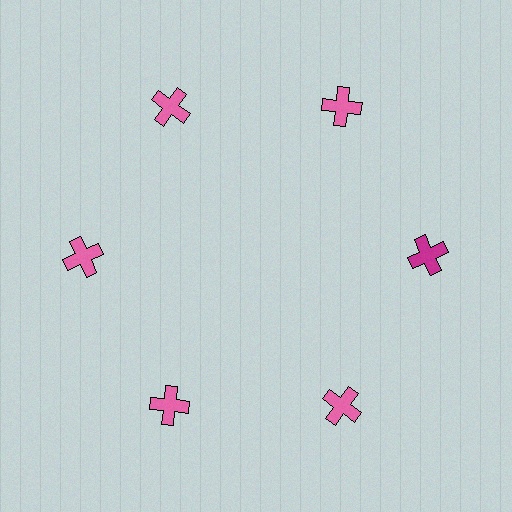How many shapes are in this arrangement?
There are 6 shapes arranged in a ring pattern.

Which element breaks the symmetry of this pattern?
The magenta cross at roughly the 3 o'clock position breaks the symmetry. All other shapes are pink crosses.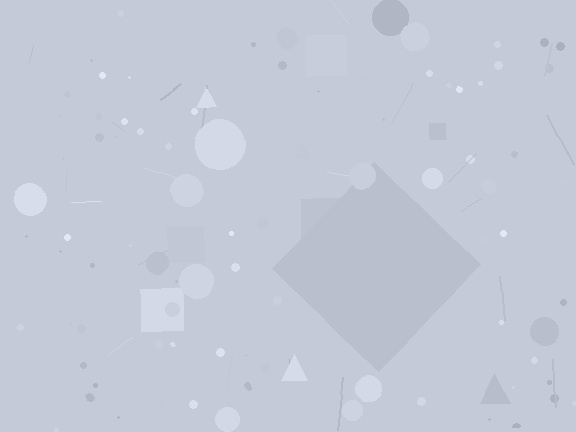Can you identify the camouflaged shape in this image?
The camouflaged shape is a diamond.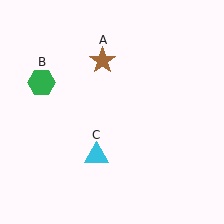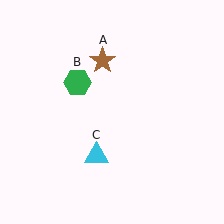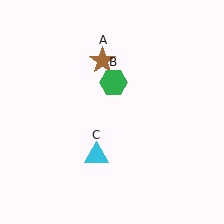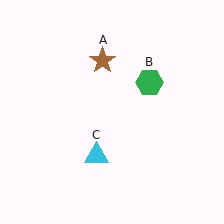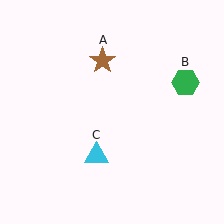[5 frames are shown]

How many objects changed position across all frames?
1 object changed position: green hexagon (object B).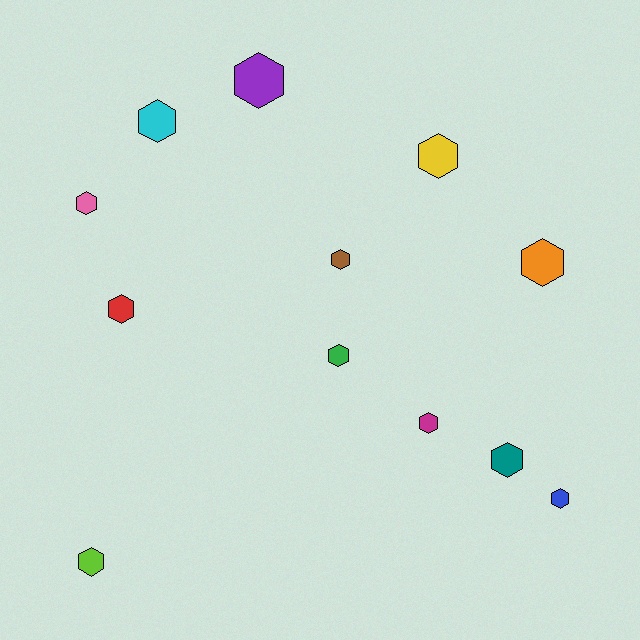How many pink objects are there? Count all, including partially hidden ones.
There is 1 pink object.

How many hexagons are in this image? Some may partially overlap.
There are 12 hexagons.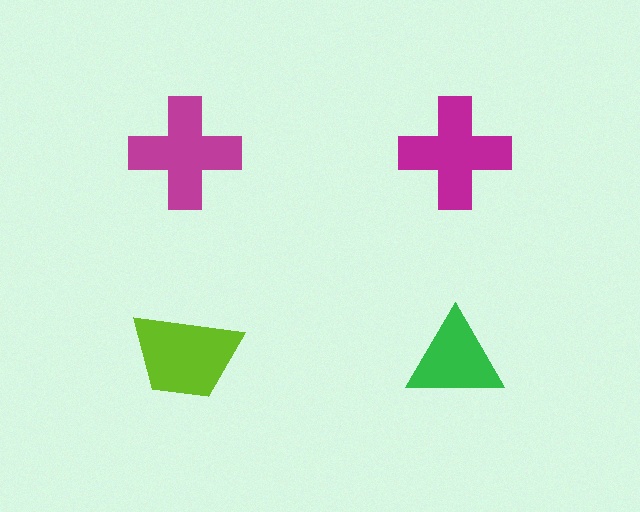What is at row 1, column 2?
A magenta cross.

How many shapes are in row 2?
2 shapes.